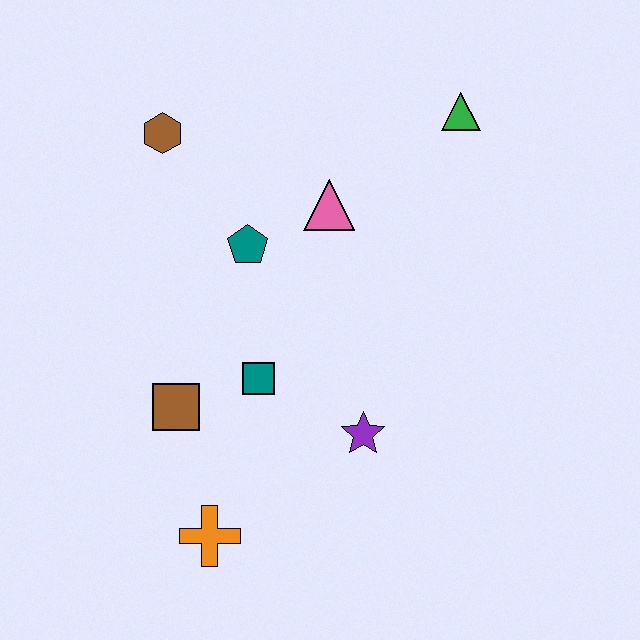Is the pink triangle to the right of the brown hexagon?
Yes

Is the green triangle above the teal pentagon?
Yes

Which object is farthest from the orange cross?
The green triangle is farthest from the orange cross.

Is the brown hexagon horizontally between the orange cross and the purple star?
No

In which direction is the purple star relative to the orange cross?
The purple star is to the right of the orange cross.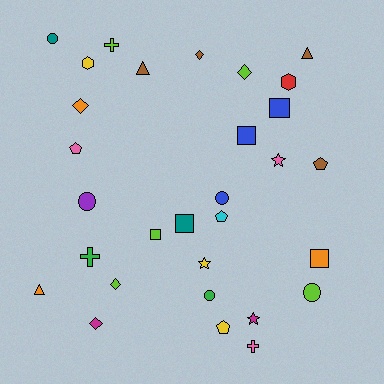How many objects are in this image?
There are 30 objects.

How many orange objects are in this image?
There are 3 orange objects.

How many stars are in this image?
There are 3 stars.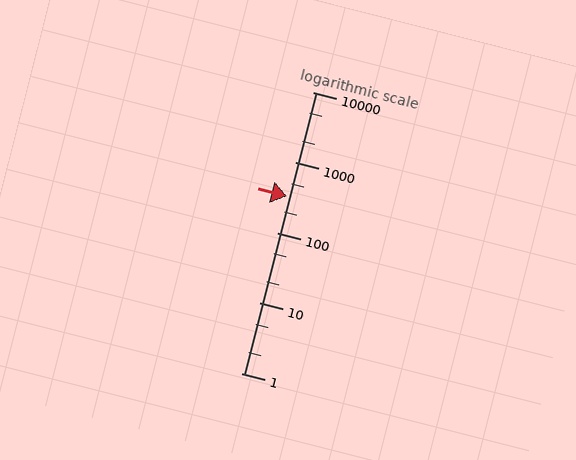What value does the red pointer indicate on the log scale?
The pointer indicates approximately 330.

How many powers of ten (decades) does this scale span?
The scale spans 4 decades, from 1 to 10000.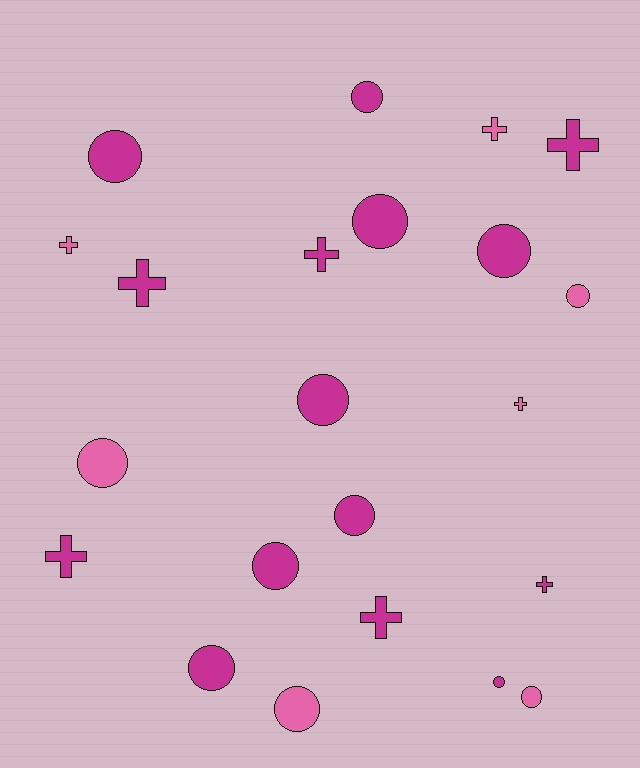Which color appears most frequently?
Magenta, with 15 objects.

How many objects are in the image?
There are 22 objects.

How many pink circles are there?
There are 4 pink circles.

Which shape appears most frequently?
Circle, with 13 objects.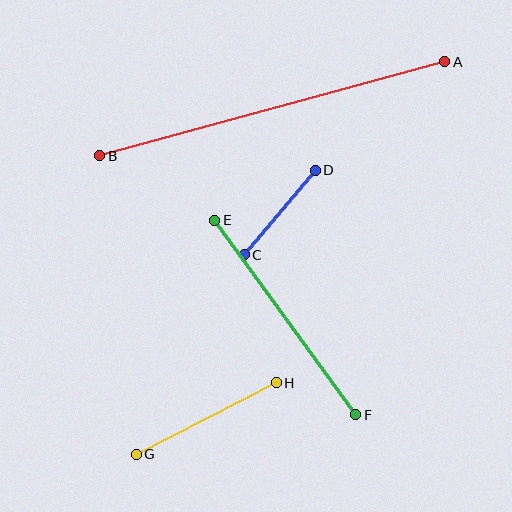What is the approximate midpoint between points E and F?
The midpoint is at approximately (285, 318) pixels.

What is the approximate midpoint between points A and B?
The midpoint is at approximately (272, 109) pixels.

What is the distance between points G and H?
The distance is approximately 157 pixels.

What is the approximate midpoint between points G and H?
The midpoint is at approximately (206, 418) pixels.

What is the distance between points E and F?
The distance is approximately 240 pixels.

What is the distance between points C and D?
The distance is approximately 111 pixels.